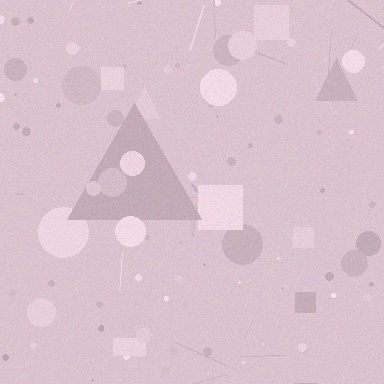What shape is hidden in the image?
A triangle is hidden in the image.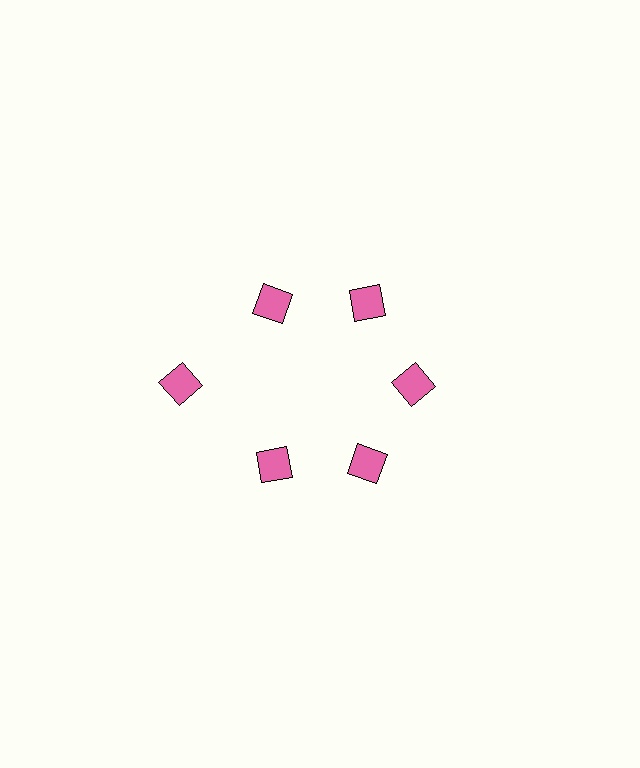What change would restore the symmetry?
The symmetry would be restored by moving it inward, back onto the ring so that all 6 diamonds sit at equal angles and equal distance from the center.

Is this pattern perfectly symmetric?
No. The 6 pink diamonds are arranged in a ring, but one element near the 9 o'clock position is pushed outward from the center, breaking the 6-fold rotational symmetry.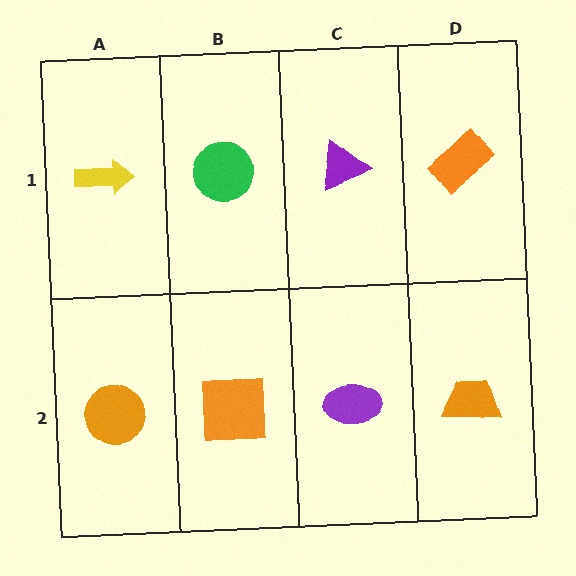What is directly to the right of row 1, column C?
An orange rectangle.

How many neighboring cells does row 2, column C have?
3.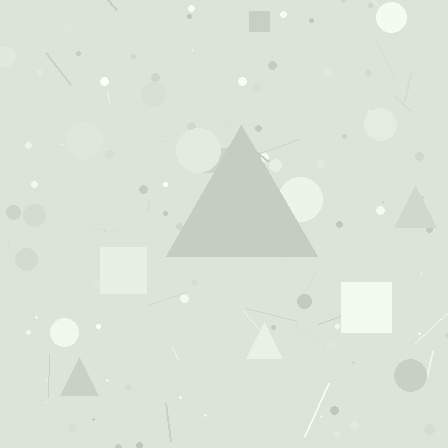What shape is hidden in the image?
A triangle is hidden in the image.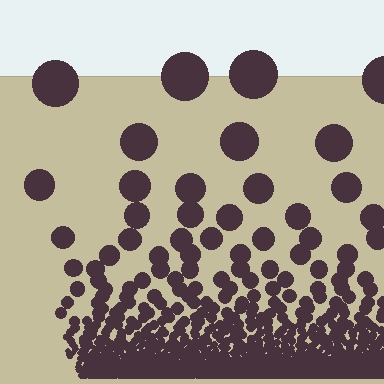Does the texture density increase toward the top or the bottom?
Density increases toward the bottom.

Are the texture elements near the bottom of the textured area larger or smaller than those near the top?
Smaller. The gradient is inverted — elements near the bottom are smaller and denser.